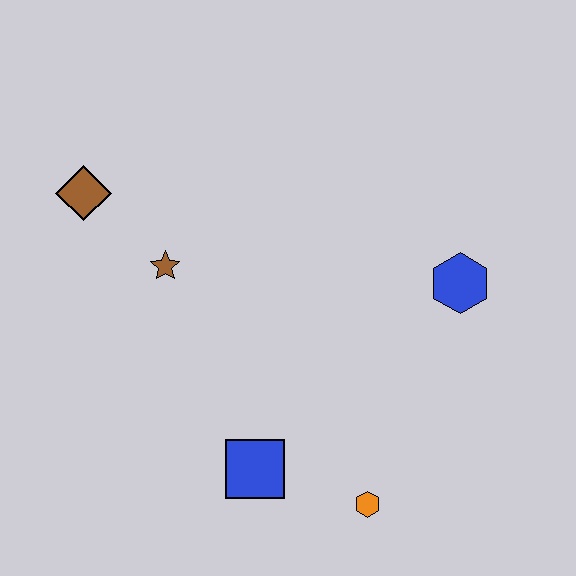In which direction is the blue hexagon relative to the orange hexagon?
The blue hexagon is above the orange hexagon.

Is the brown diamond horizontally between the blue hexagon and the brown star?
No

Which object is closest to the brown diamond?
The brown star is closest to the brown diamond.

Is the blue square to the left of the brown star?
No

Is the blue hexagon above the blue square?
Yes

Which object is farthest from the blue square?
The brown diamond is farthest from the blue square.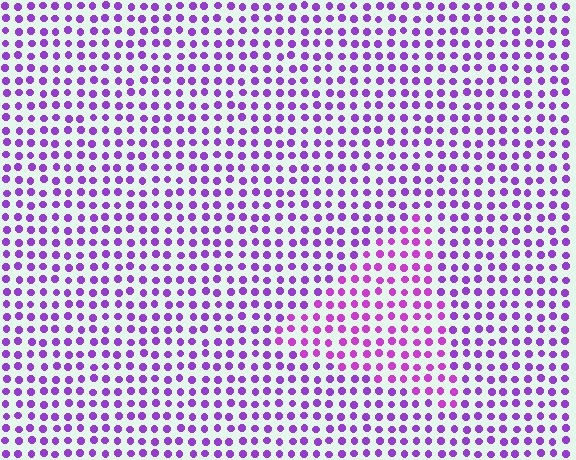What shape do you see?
I see a triangle.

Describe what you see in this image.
The image is filled with small purple elements in a uniform arrangement. A triangle-shaped region is visible where the elements are tinted to a slightly different hue, forming a subtle color boundary.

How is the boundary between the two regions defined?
The boundary is defined purely by a slight shift in hue (about 22 degrees). Spacing, size, and orientation are identical on both sides.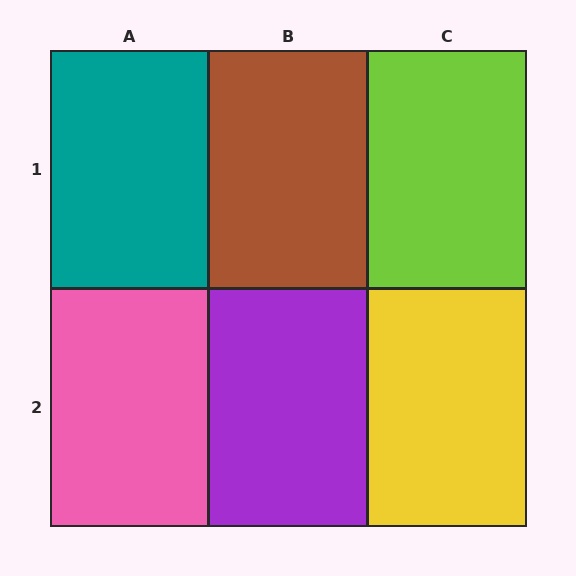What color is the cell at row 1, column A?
Teal.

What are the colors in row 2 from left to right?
Pink, purple, yellow.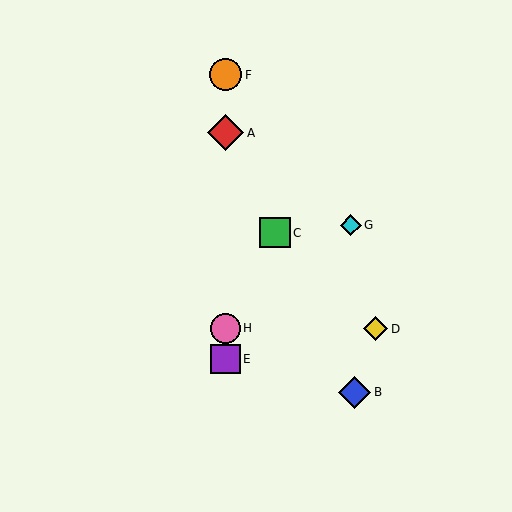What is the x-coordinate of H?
Object H is at x≈226.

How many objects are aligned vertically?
4 objects (A, E, F, H) are aligned vertically.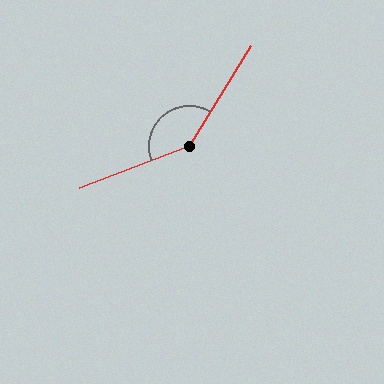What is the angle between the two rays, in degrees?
Approximately 142 degrees.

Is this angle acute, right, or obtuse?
It is obtuse.